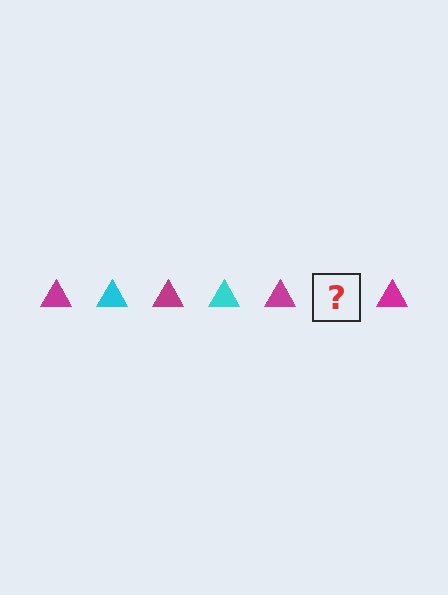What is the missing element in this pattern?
The missing element is a cyan triangle.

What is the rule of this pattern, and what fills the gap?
The rule is that the pattern cycles through magenta, cyan triangles. The gap should be filled with a cyan triangle.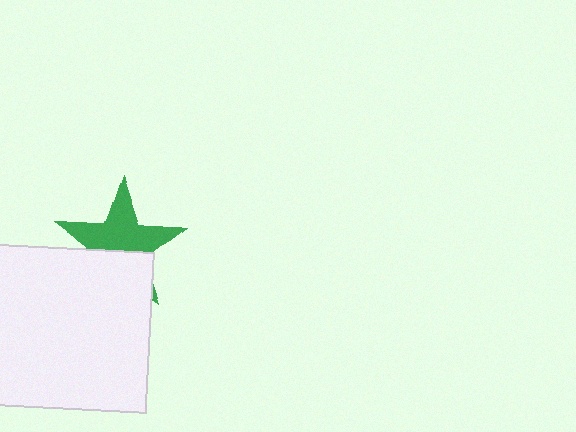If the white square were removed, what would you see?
You would see the complete green star.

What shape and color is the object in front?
The object in front is a white square.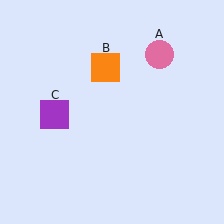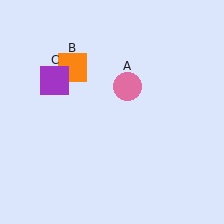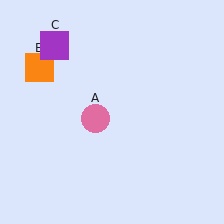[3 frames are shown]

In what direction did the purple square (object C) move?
The purple square (object C) moved up.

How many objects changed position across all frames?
3 objects changed position: pink circle (object A), orange square (object B), purple square (object C).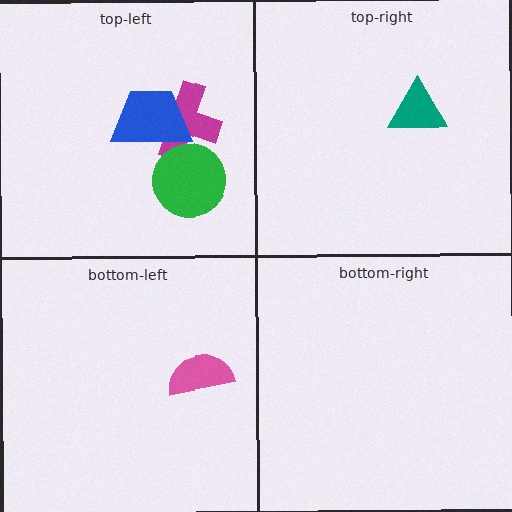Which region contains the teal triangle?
The top-right region.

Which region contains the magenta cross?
The top-left region.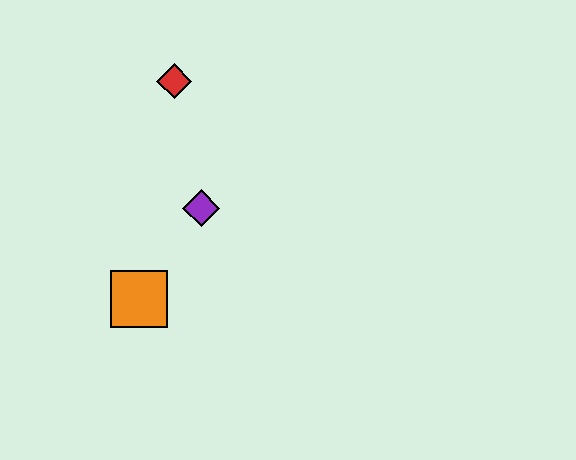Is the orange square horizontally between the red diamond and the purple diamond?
No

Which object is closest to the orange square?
The purple diamond is closest to the orange square.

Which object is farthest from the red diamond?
The orange square is farthest from the red diamond.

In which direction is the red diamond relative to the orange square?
The red diamond is above the orange square.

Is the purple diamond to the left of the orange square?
No